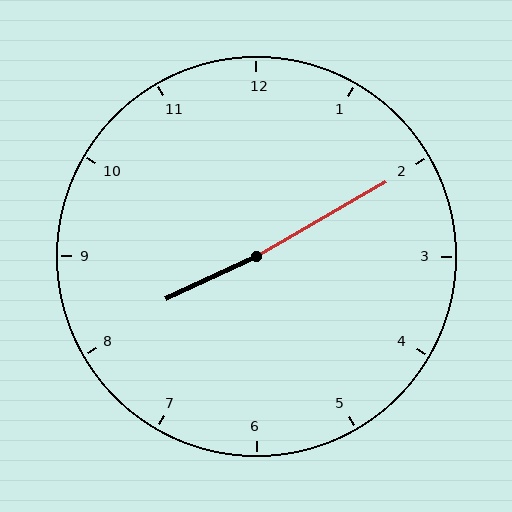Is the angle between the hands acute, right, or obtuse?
It is obtuse.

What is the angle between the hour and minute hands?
Approximately 175 degrees.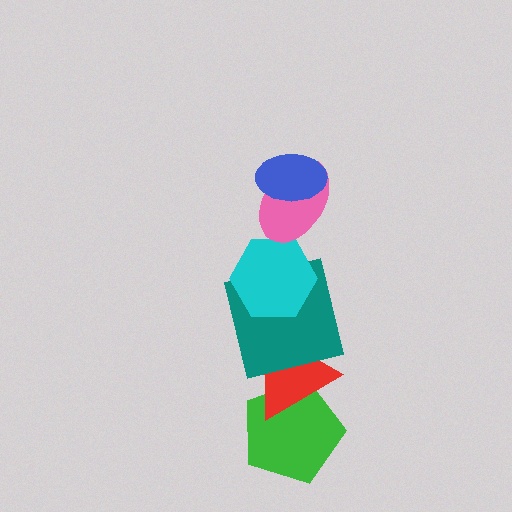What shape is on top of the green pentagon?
The red triangle is on top of the green pentagon.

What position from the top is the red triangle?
The red triangle is 5th from the top.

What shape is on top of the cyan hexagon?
The pink ellipse is on top of the cyan hexagon.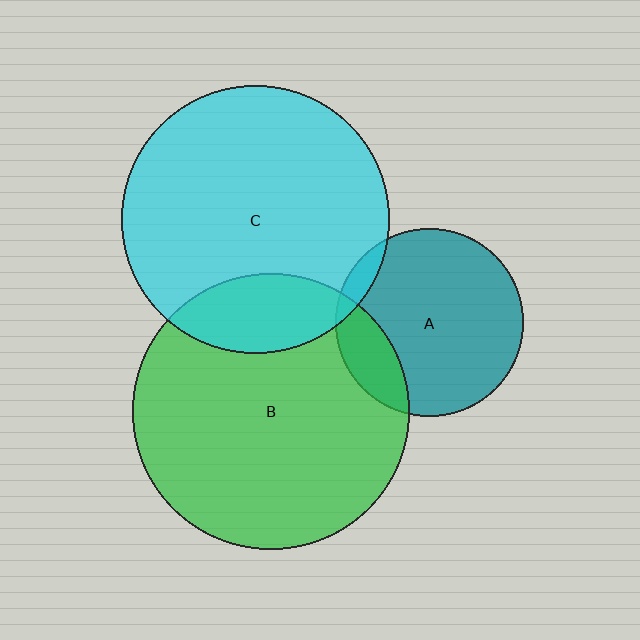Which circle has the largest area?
Circle B (green).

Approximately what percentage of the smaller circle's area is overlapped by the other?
Approximately 5%.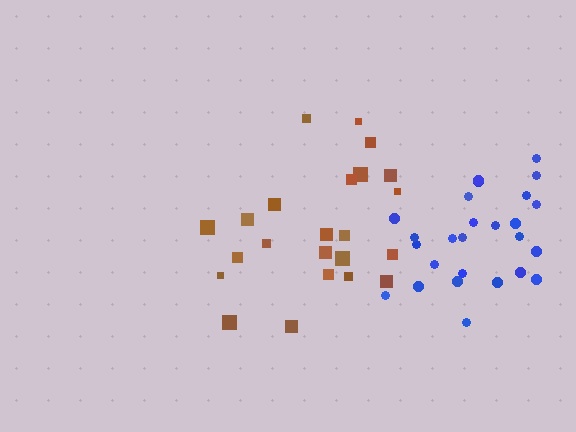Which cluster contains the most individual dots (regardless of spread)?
Blue (26).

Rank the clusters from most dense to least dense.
blue, brown.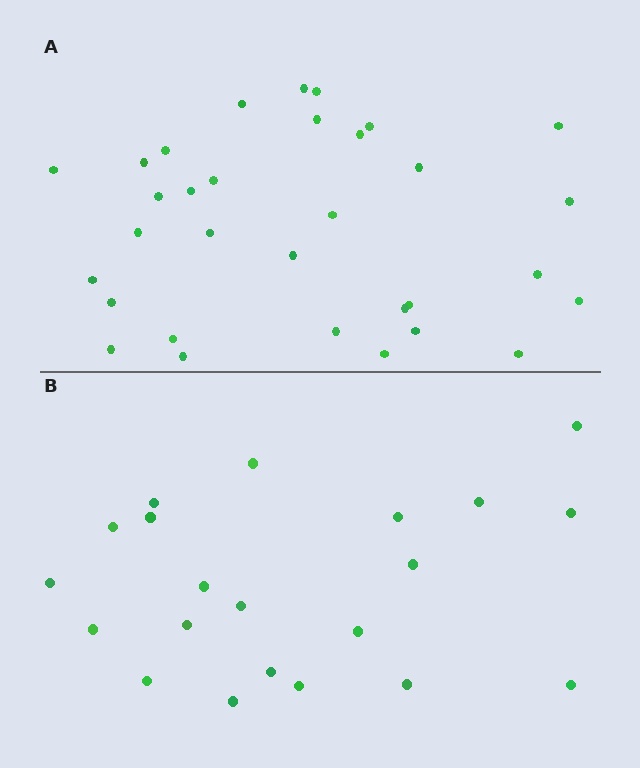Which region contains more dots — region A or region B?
Region A (the top region) has more dots.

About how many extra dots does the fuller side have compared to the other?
Region A has roughly 12 or so more dots than region B.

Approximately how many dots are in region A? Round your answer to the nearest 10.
About 30 dots. (The exact count is 32, which rounds to 30.)